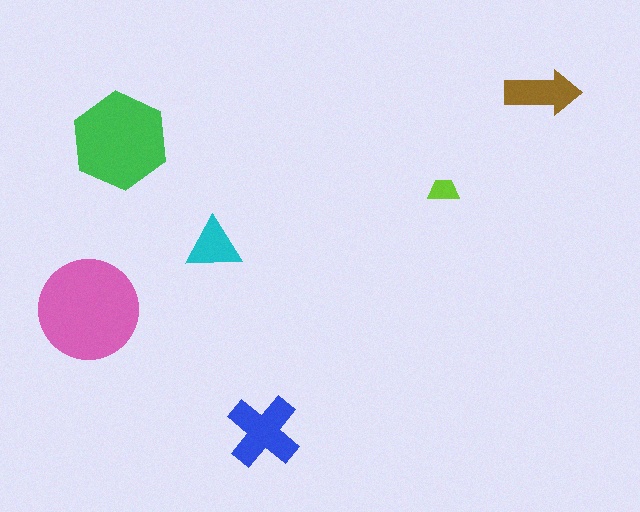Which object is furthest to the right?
The brown arrow is rightmost.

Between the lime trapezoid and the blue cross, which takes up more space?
The blue cross.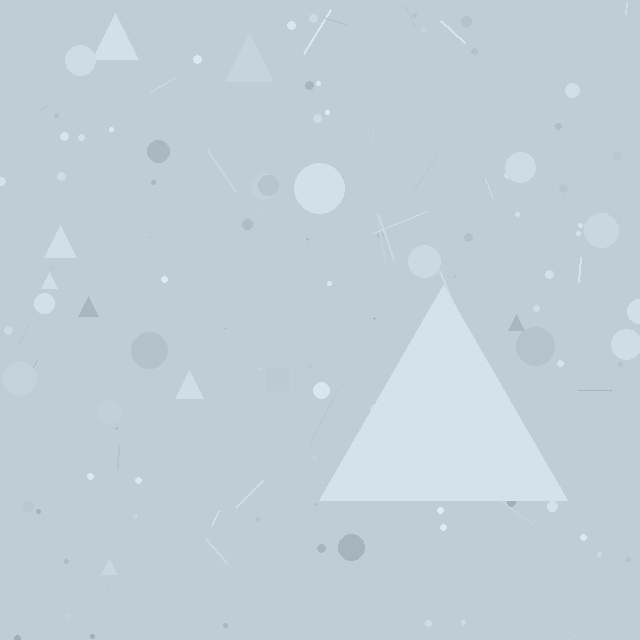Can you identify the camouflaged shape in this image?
The camouflaged shape is a triangle.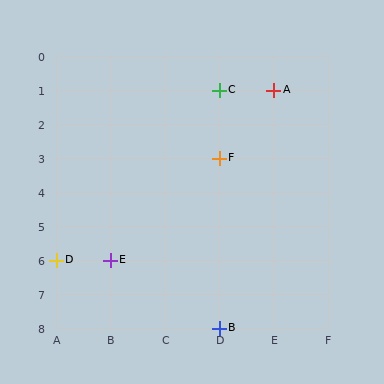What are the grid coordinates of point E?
Point E is at grid coordinates (B, 6).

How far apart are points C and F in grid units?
Points C and F are 2 rows apart.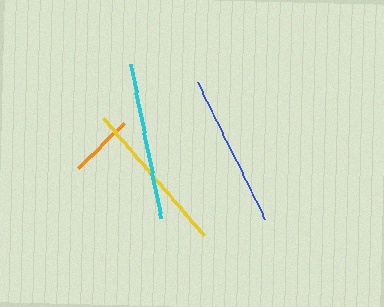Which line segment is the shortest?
The orange line is the shortest at approximately 65 pixels.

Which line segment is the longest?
The cyan line is the longest at approximately 157 pixels.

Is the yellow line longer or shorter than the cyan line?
The cyan line is longer than the yellow line.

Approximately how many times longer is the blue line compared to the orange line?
The blue line is approximately 2.4 times the length of the orange line.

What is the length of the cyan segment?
The cyan segment is approximately 157 pixels long.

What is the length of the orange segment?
The orange segment is approximately 65 pixels long.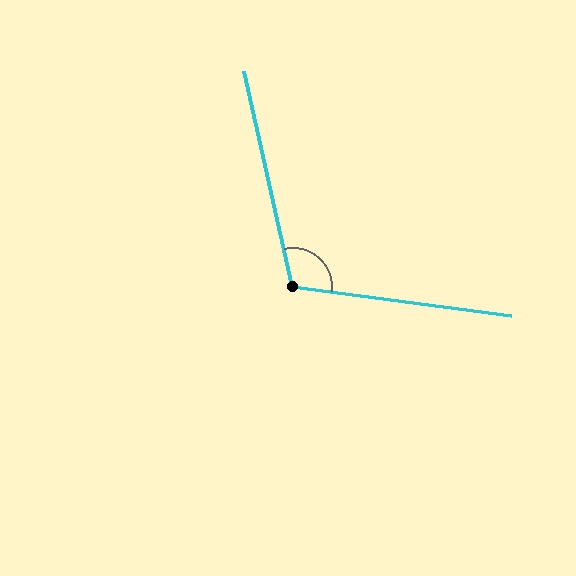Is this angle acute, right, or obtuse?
It is obtuse.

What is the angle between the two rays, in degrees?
Approximately 110 degrees.